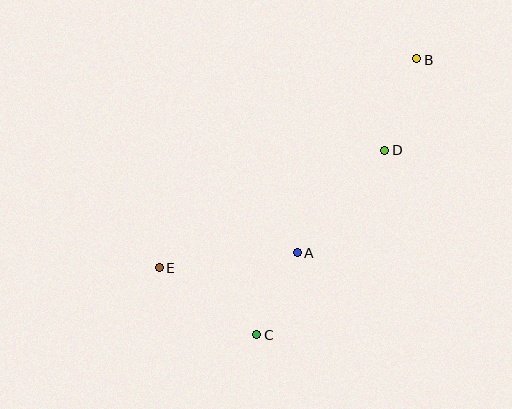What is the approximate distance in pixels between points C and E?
The distance between C and E is approximately 119 pixels.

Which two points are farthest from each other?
Points B and E are farthest from each other.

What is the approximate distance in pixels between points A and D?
The distance between A and D is approximately 135 pixels.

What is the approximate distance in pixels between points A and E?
The distance between A and E is approximately 139 pixels.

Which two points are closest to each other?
Points A and C are closest to each other.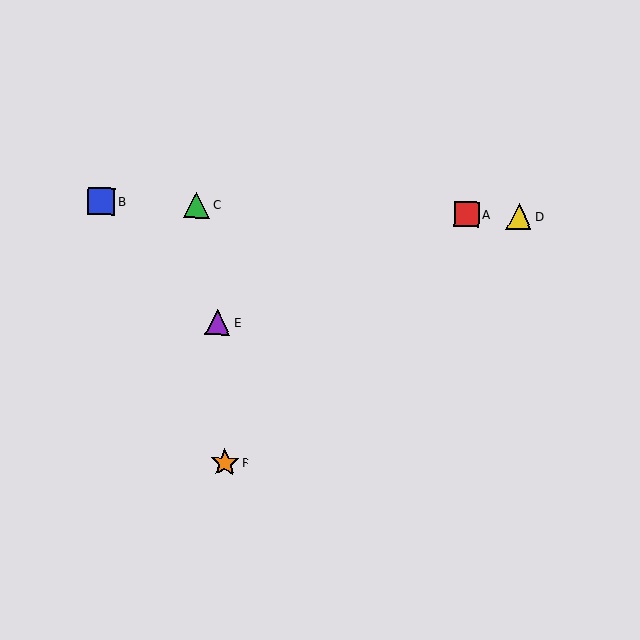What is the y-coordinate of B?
Object B is at y≈201.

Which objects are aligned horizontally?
Objects A, B, C, D are aligned horizontally.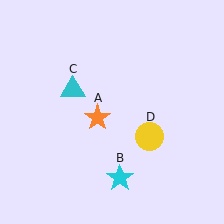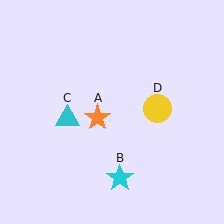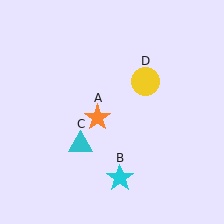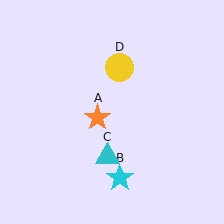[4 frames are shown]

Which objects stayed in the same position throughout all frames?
Orange star (object A) and cyan star (object B) remained stationary.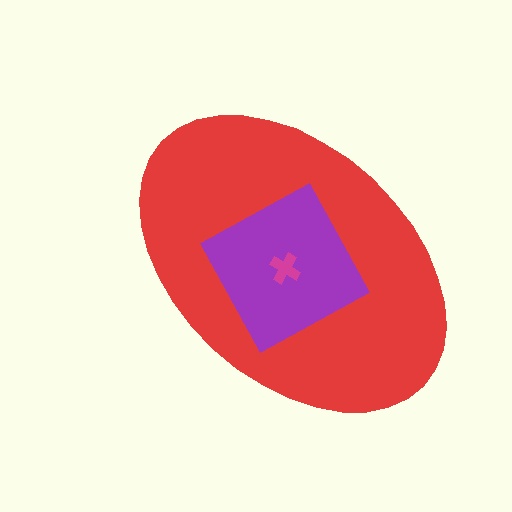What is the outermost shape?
The red ellipse.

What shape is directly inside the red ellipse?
The purple square.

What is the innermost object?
The magenta cross.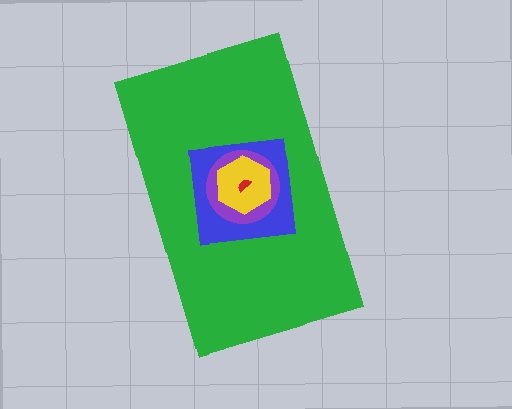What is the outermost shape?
The green rectangle.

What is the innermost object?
The red semicircle.